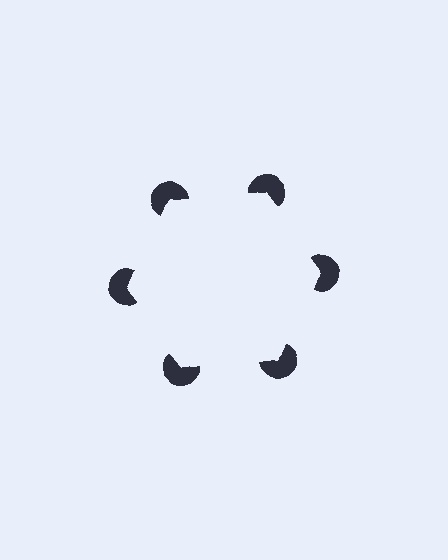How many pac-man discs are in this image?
There are 6 — one at each vertex of the illusory hexagon.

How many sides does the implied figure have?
6 sides.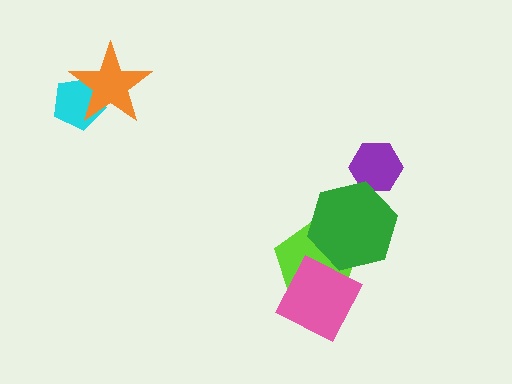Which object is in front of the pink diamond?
The green hexagon is in front of the pink diamond.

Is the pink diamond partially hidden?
Yes, it is partially covered by another shape.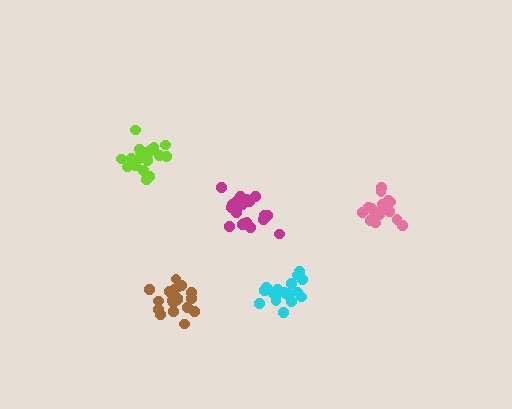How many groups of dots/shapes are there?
There are 5 groups.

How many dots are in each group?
Group 1: 19 dots, Group 2: 19 dots, Group 3: 20 dots, Group 4: 18 dots, Group 5: 20 dots (96 total).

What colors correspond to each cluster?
The clusters are colored: pink, magenta, brown, cyan, lime.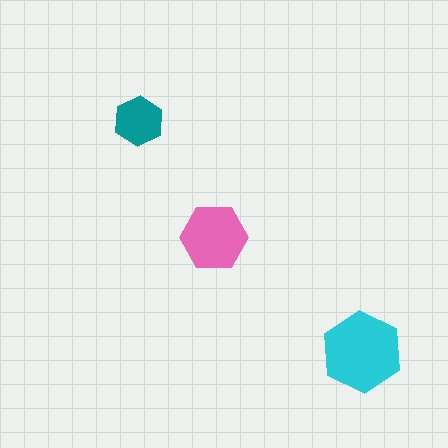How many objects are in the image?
There are 3 objects in the image.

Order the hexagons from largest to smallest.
the cyan one, the pink one, the teal one.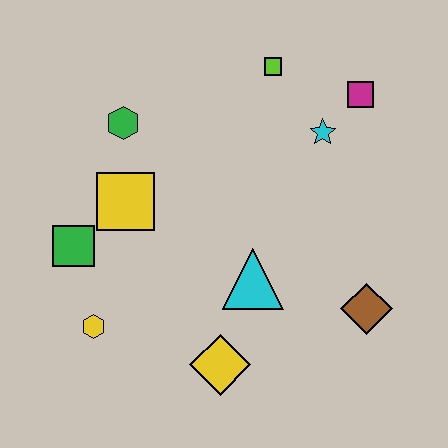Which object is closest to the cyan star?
The magenta square is closest to the cyan star.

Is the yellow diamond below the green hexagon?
Yes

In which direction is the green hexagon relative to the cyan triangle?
The green hexagon is above the cyan triangle.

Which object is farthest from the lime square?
The yellow hexagon is farthest from the lime square.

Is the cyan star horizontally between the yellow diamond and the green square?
No